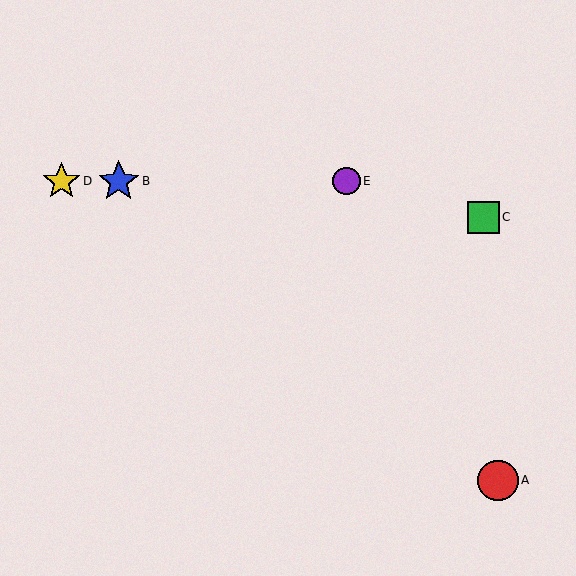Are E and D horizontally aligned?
Yes, both are at y≈182.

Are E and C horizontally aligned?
No, E is at y≈182 and C is at y≈218.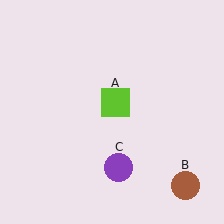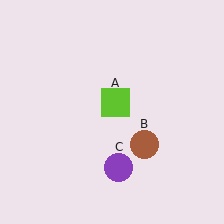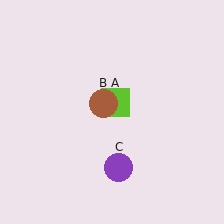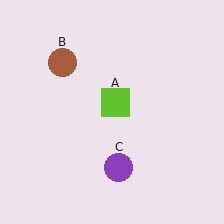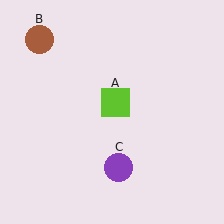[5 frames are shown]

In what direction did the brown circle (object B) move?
The brown circle (object B) moved up and to the left.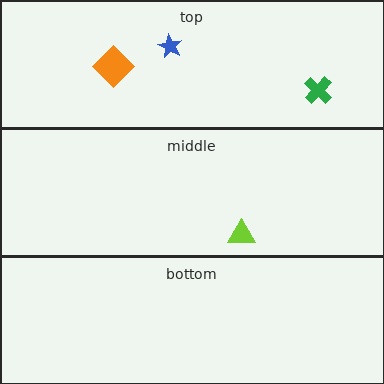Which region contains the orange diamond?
The top region.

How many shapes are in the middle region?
1.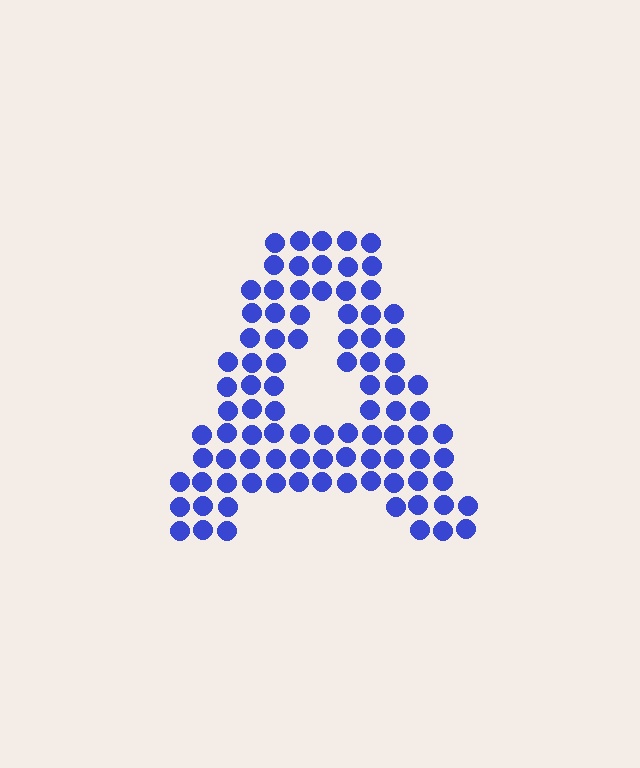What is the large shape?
The large shape is the letter A.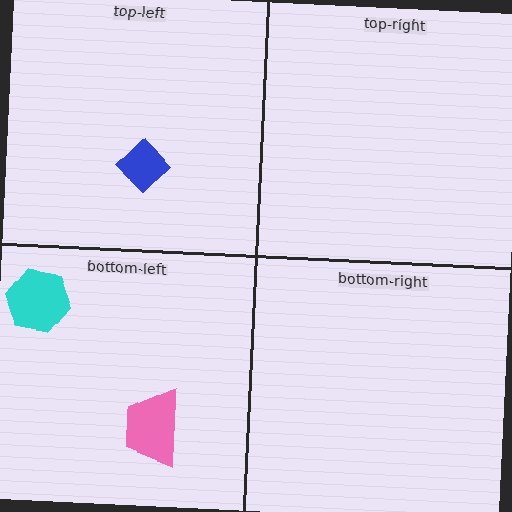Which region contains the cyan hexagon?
The bottom-left region.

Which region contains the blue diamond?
The top-left region.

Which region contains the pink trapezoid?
The bottom-left region.